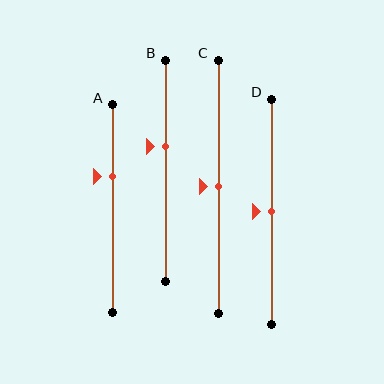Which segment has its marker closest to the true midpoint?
Segment C has its marker closest to the true midpoint.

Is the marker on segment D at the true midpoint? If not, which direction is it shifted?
Yes, the marker on segment D is at the true midpoint.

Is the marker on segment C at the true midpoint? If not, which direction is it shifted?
Yes, the marker on segment C is at the true midpoint.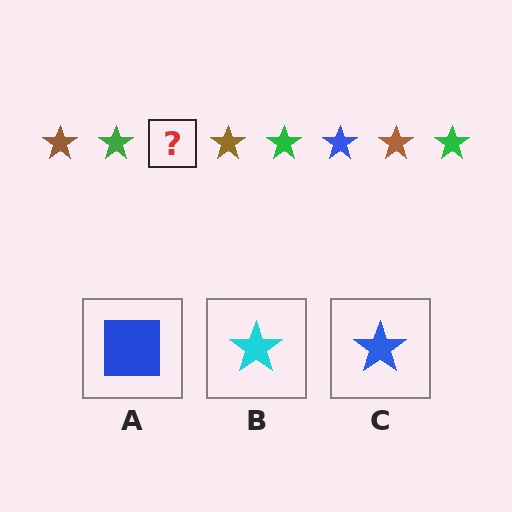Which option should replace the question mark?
Option C.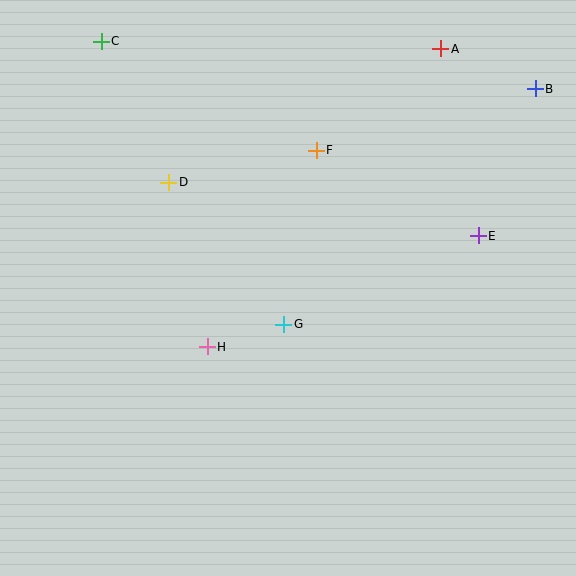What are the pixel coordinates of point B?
Point B is at (535, 89).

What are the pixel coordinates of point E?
Point E is at (478, 236).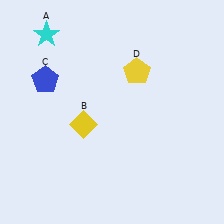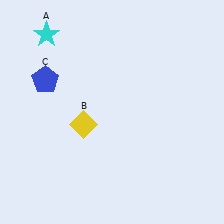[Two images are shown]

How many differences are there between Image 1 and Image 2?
There is 1 difference between the two images.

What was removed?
The yellow pentagon (D) was removed in Image 2.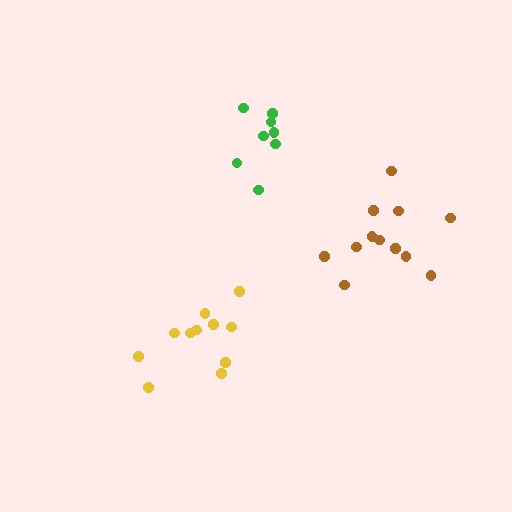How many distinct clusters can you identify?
There are 3 distinct clusters.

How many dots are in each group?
Group 1: 11 dots, Group 2: 12 dots, Group 3: 8 dots (31 total).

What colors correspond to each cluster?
The clusters are colored: yellow, brown, green.